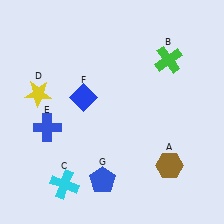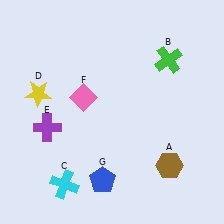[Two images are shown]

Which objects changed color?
E changed from blue to purple. F changed from blue to pink.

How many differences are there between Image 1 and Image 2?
There are 2 differences between the two images.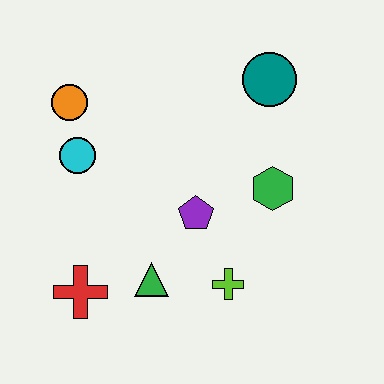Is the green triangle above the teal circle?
No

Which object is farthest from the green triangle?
The teal circle is farthest from the green triangle.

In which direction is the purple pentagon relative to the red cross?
The purple pentagon is to the right of the red cross.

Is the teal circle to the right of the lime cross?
Yes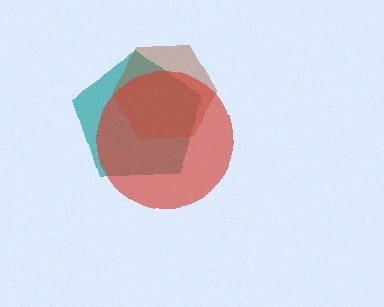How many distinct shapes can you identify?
There are 3 distinct shapes: a teal pentagon, a brown hexagon, a red circle.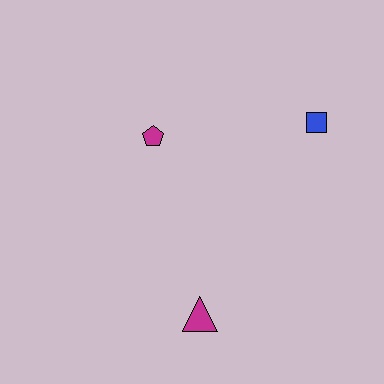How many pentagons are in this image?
There is 1 pentagon.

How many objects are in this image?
There are 3 objects.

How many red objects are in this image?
There are no red objects.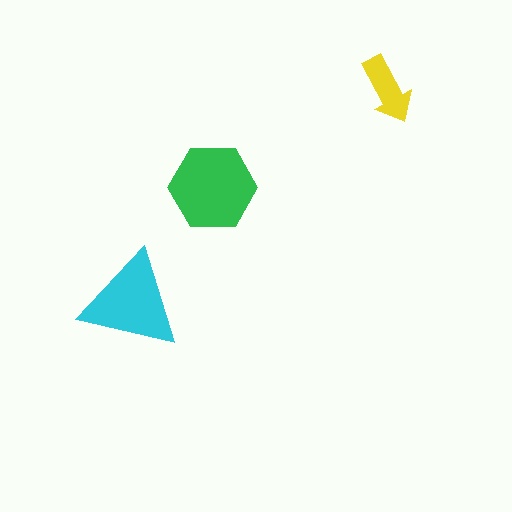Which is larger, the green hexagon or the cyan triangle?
The green hexagon.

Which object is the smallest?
The yellow arrow.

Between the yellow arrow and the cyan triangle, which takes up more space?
The cyan triangle.